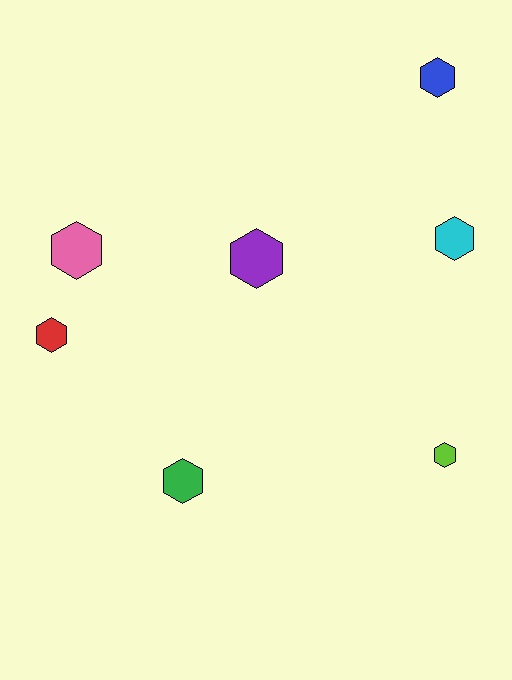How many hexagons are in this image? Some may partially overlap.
There are 7 hexagons.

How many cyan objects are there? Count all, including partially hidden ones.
There is 1 cyan object.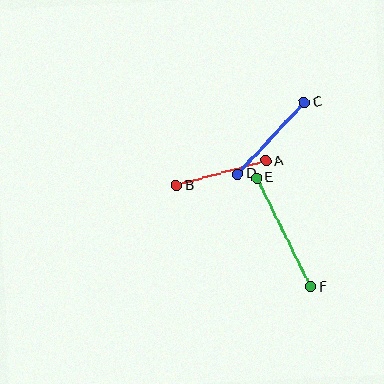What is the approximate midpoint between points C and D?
The midpoint is at approximately (271, 138) pixels.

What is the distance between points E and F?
The distance is approximately 122 pixels.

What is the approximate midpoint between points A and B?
The midpoint is at approximately (221, 173) pixels.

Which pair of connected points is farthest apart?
Points E and F are farthest apart.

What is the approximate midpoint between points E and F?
The midpoint is at approximately (284, 232) pixels.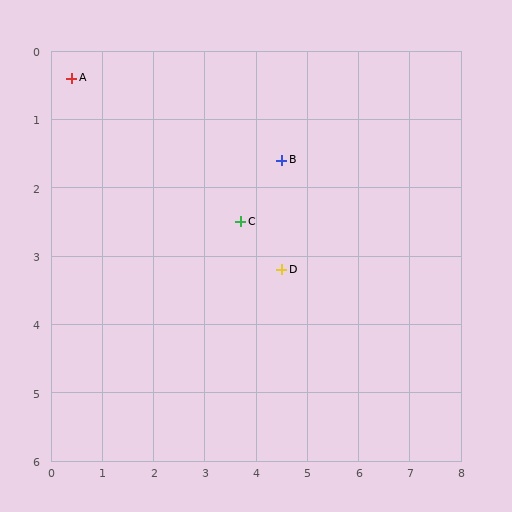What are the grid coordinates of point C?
Point C is at approximately (3.7, 2.5).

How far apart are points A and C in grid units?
Points A and C are about 3.9 grid units apart.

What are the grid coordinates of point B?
Point B is at approximately (4.5, 1.6).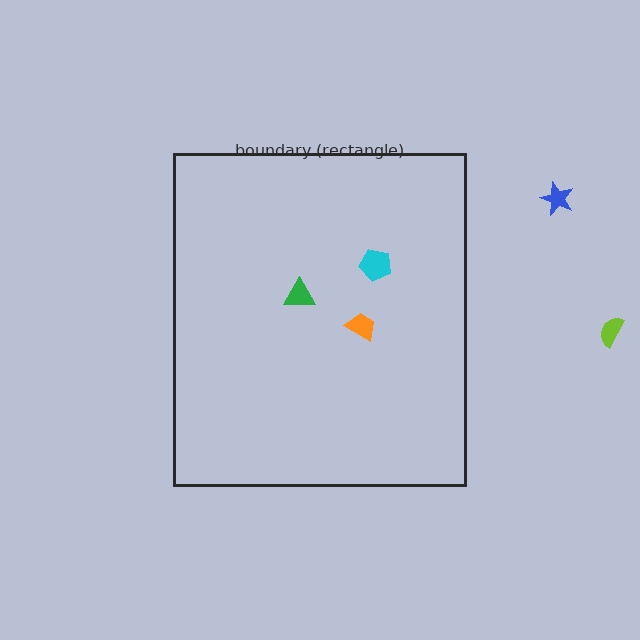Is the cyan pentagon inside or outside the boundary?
Inside.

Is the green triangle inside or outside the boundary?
Inside.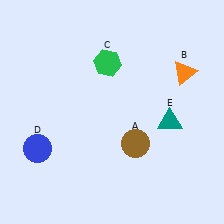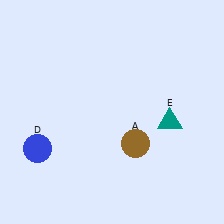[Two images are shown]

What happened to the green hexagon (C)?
The green hexagon (C) was removed in Image 2. It was in the top-left area of Image 1.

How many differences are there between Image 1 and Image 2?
There are 2 differences between the two images.